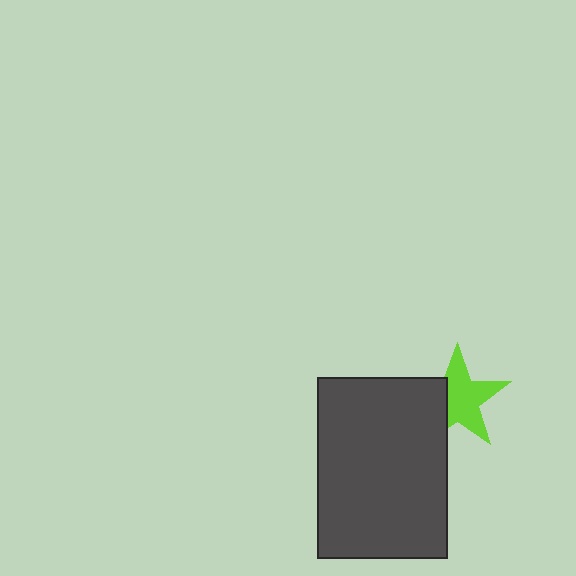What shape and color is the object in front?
The object in front is a dark gray rectangle.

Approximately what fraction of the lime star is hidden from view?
Roughly 32% of the lime star is hidden behind the dark gray rectangle.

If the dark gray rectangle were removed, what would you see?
You would see the complete lime star.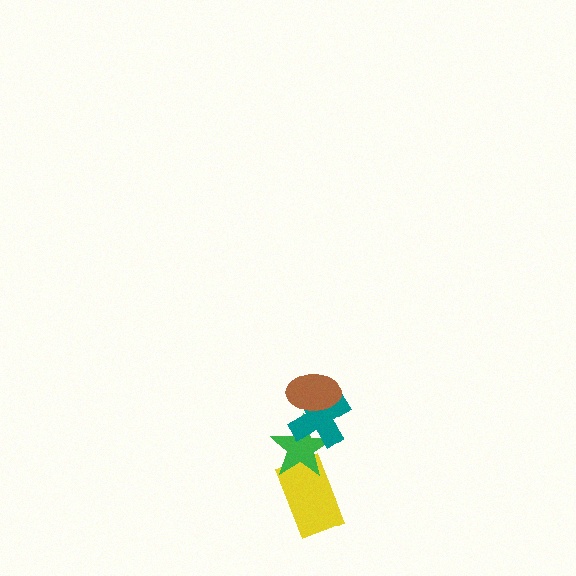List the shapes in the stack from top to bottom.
From top to bottom: the brown ellipse, the teal cross, the green star, the yellow rectangle.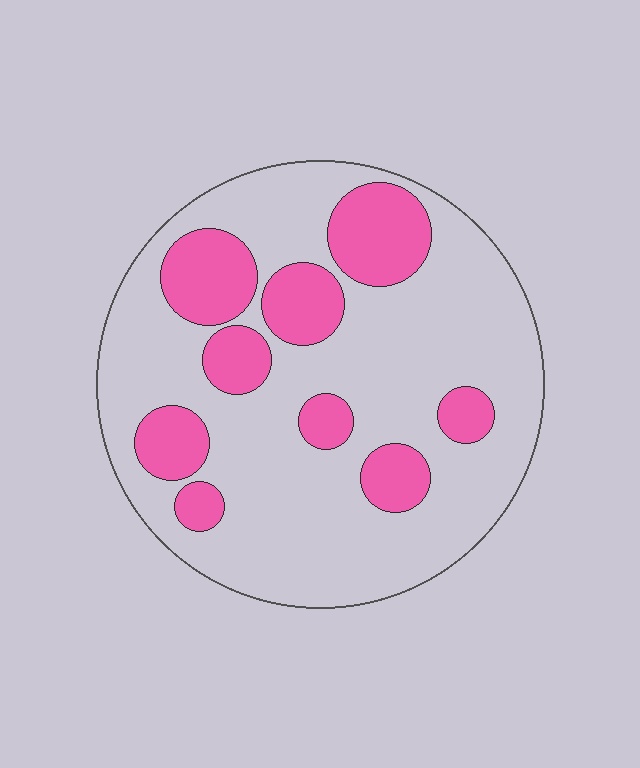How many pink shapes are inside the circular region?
9.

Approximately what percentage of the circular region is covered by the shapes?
Approximately 25%.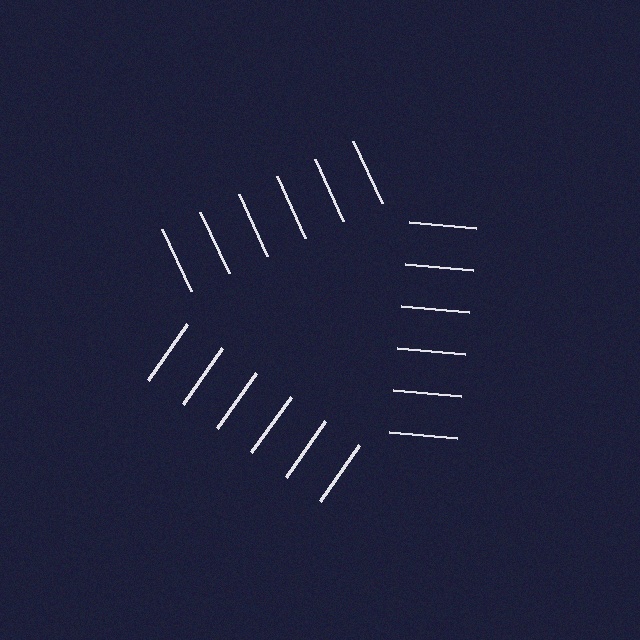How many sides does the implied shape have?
3 sides — the line-ends trace a triangle.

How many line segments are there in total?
18 — 6 along each of the 3 edges.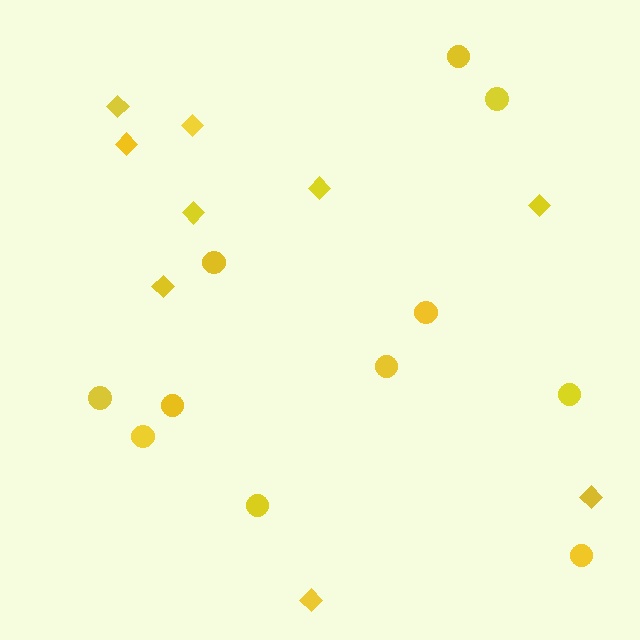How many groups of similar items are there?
There are 2 groups: one group of diamonds (9) and one group of circles (11).